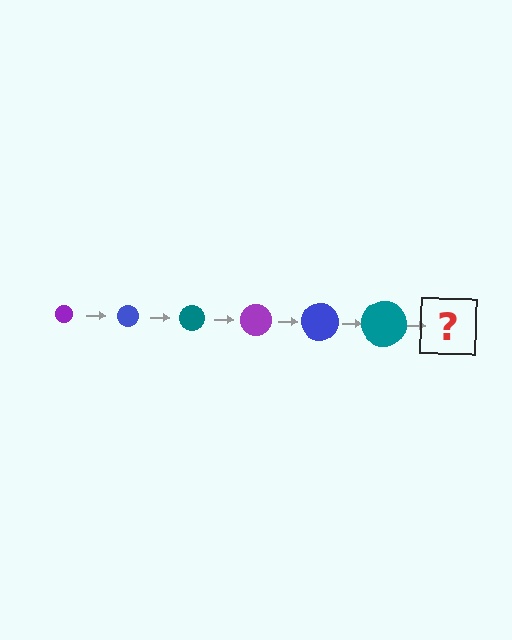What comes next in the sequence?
The next element should be a purple circle, larger than the previous one.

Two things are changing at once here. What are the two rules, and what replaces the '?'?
The two rules are that the circle grows larger each step and the color cycles through purple, blue, and teal. The '?' should be a purple circle, larger than the previous one.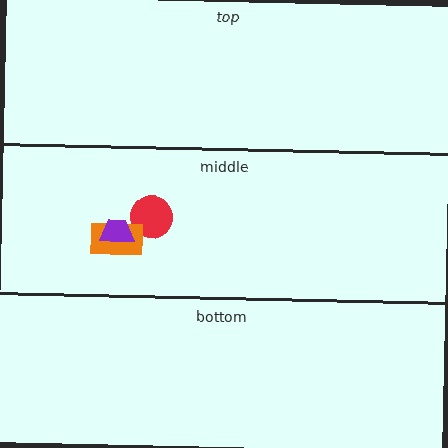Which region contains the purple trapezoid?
The middle region.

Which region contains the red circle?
The middle region.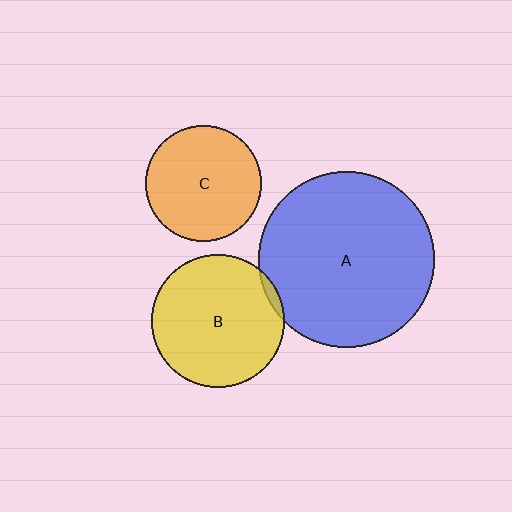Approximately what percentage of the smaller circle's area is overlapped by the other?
Approximately 5%.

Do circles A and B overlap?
Yes.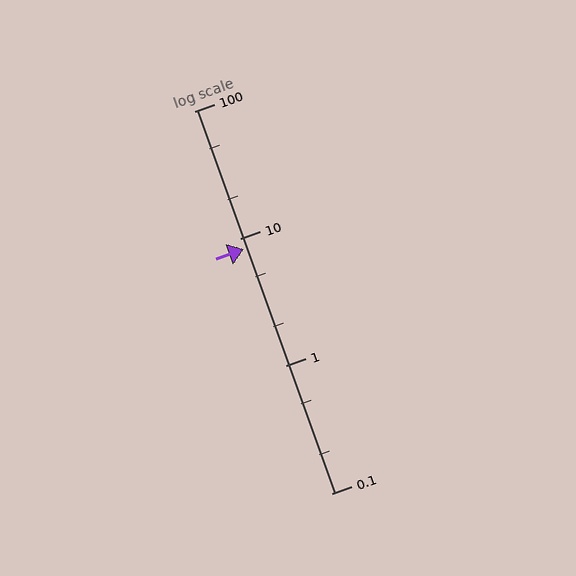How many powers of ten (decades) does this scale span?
The scale spans 3 decades, from 0.1 to 100.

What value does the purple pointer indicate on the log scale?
The pointer indicates approximately 8.3.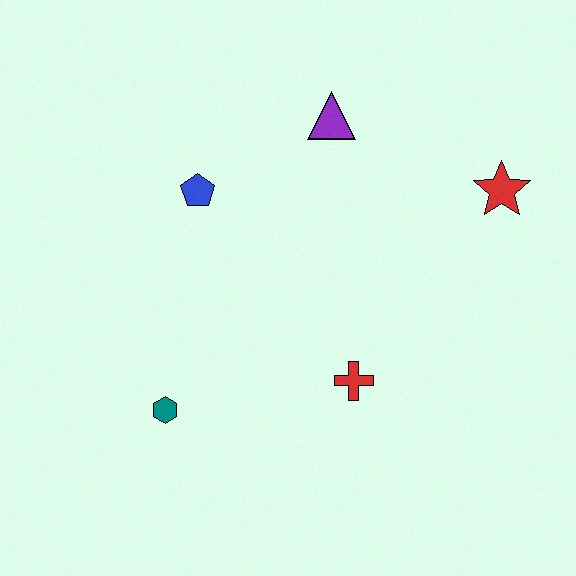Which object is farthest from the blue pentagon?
The red star is farthest from the blue pentagon.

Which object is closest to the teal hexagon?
The red cross is closest to the teal hexagon.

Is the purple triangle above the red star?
Yes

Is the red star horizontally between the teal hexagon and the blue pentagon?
No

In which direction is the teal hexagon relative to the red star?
The teal hexagon is to the left of the red star.